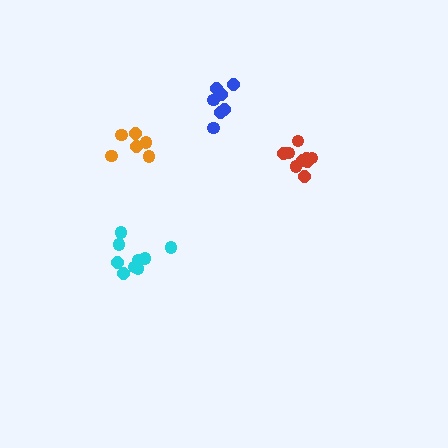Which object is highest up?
The blue cluster is topmost.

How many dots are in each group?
Group 1: 6 dots, Group 2: 10 dots, Group 3: 9 dots, Group 4: 8 dots (33 total).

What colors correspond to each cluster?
The clusters are colored: orange, red, cyan, blue.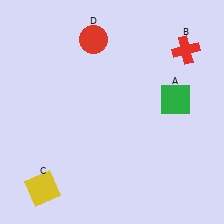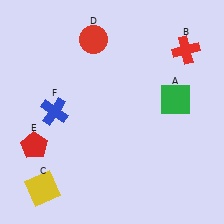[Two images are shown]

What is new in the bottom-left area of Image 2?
A red pentagon (E) was added in the bottom-left area of Image 2.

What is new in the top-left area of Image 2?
A blue cross (F) was added in the top-left area of Image 2.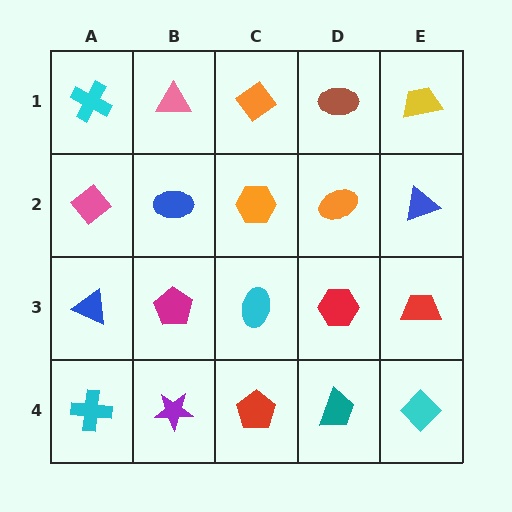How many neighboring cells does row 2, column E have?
3.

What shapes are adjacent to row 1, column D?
An orange ellipse (row 2, column D), an orange diamond (row 1, column C), a yellow trapezoid (row 1, column E).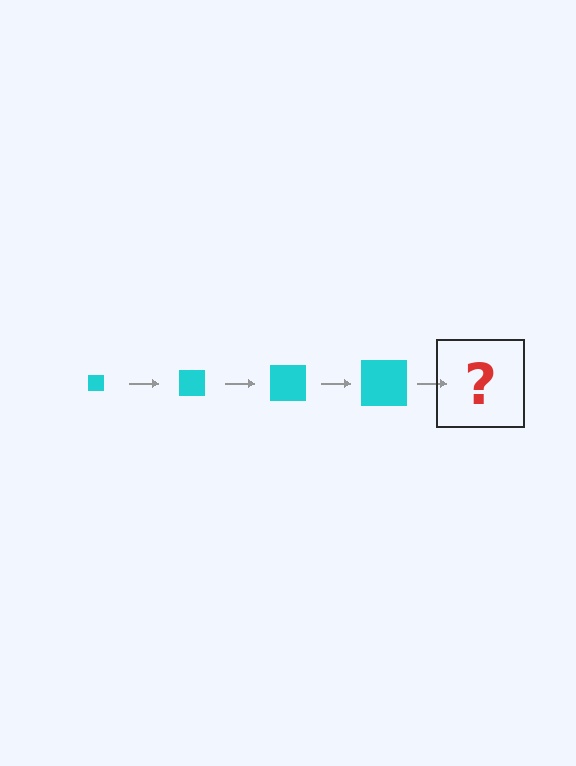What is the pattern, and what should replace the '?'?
The pattern is that the square gets progressively larger each step. The '?' should be a cyan square, larger than the previous one.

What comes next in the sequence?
The next element should be a cyan square, larger than the previous one.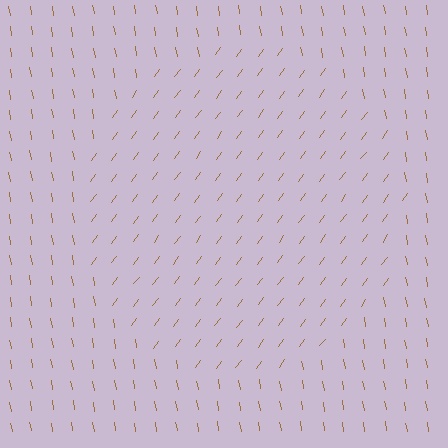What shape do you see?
I see a circle.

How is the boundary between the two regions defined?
The boundary is defined purely by a change in line orientation (approximately 45 degrees difference). All lines are the same color and thickness.